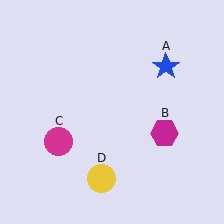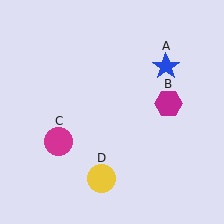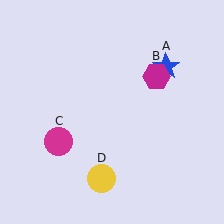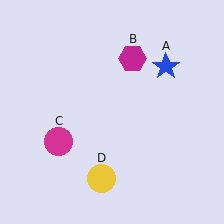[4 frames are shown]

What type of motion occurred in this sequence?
The magenta hexagon (object B) rotated counterclockwise around the center of the scene.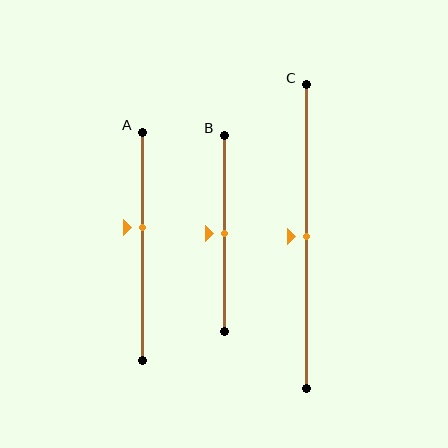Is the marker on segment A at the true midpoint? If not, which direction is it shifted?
No, the marker on segment A is shifted upward by about 8% of the segment length.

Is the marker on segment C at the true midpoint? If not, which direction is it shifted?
Yes, the marker on segment C is at the true midpoint.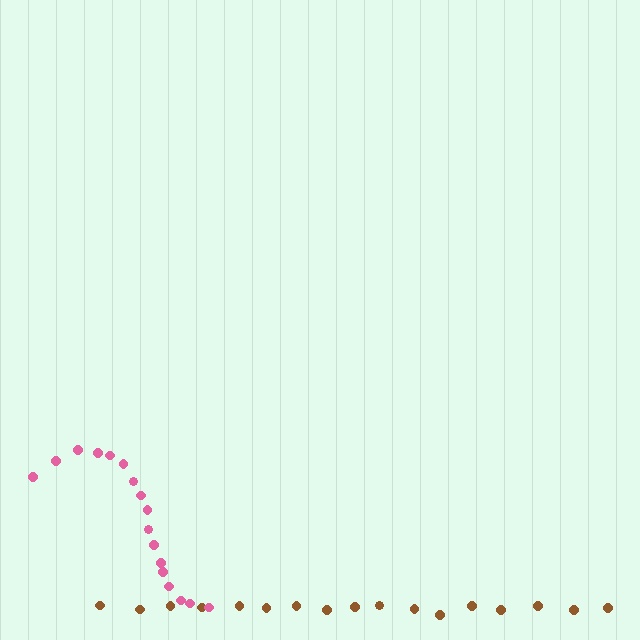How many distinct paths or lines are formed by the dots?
There are 2 distinct paths.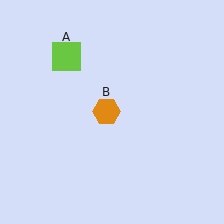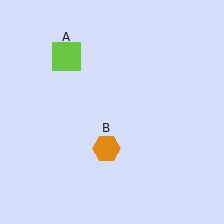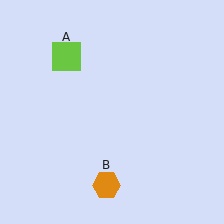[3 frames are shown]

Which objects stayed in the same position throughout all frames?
Lime square (object A) remained stationary.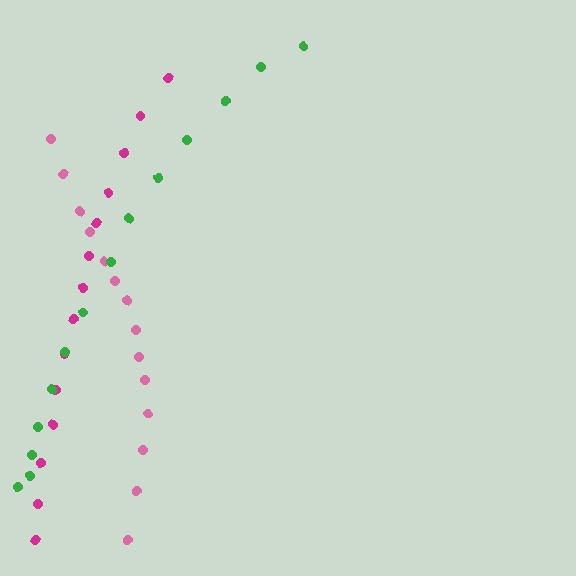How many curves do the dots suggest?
There are 3 distinct paths.